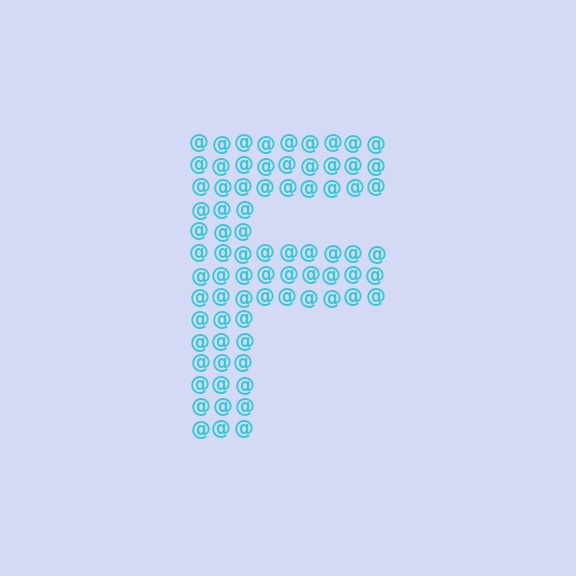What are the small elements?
The small elements are at signs.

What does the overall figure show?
The overall figure shows the letter F.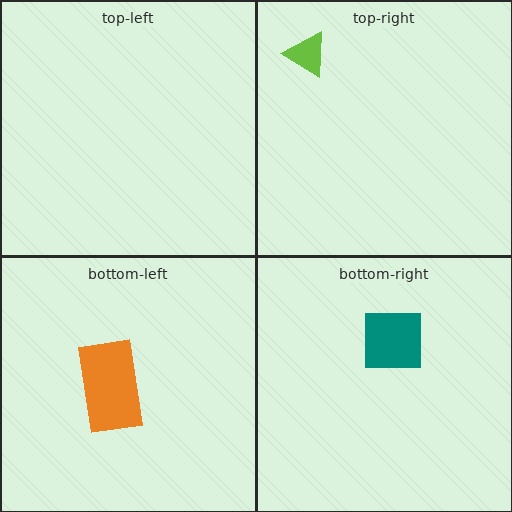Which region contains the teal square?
The bottom-right region.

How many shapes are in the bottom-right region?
1.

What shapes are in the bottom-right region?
The teal square.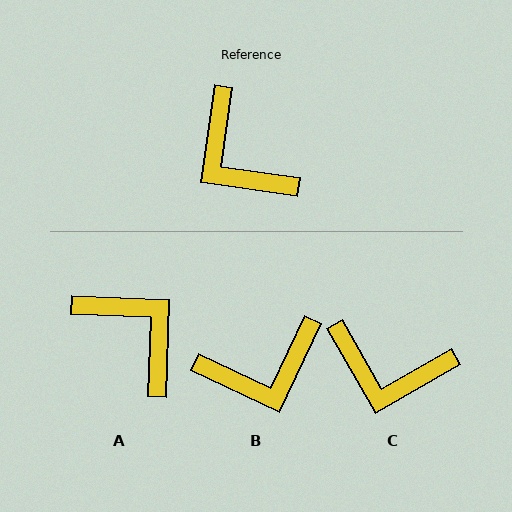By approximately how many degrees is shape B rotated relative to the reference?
Approximately 73 degrees counter-clockwise.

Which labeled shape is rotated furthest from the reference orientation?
A, about 174 degrees away.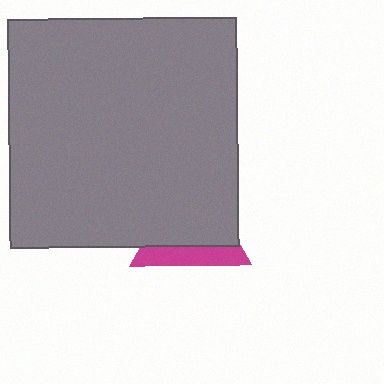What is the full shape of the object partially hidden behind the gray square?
The partially hidden object is a magenta triangle.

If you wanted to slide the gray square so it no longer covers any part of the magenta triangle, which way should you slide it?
Slide it up — that is the most direct way to separate the two shapes.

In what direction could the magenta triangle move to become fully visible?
The magenta triangle could move down. That would shift it out from behind the gray square entirely.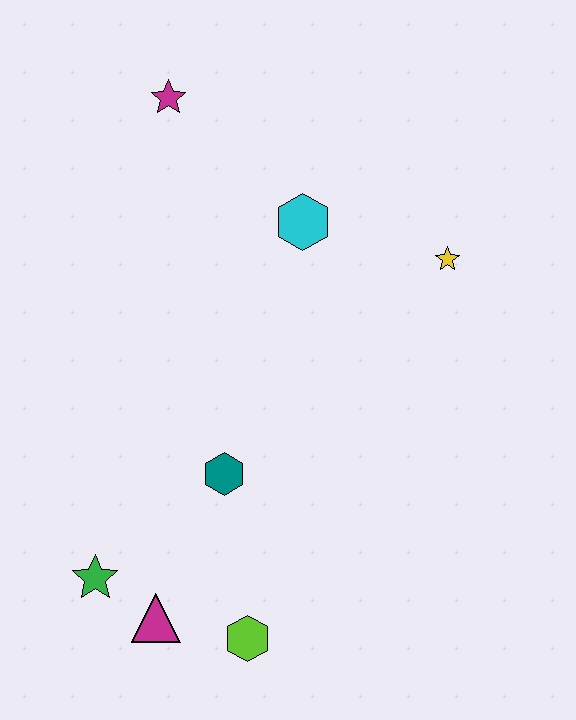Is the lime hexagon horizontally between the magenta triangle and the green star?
No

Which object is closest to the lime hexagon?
The magenta triangle is closest to the lime hexagon.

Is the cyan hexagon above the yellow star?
Yes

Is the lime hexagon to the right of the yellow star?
No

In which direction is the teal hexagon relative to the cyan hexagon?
The teal hexagon is below the cyan hexagon.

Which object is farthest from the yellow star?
The green star is farthest from the yellow star.